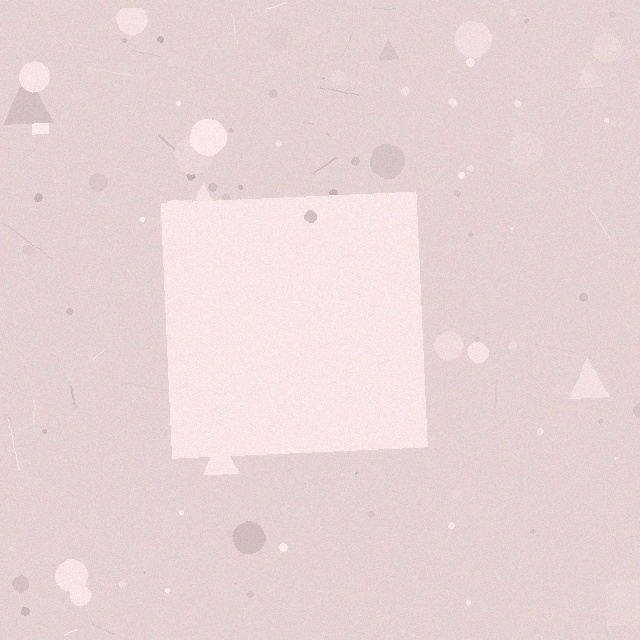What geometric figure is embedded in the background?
A square is embedded in the background.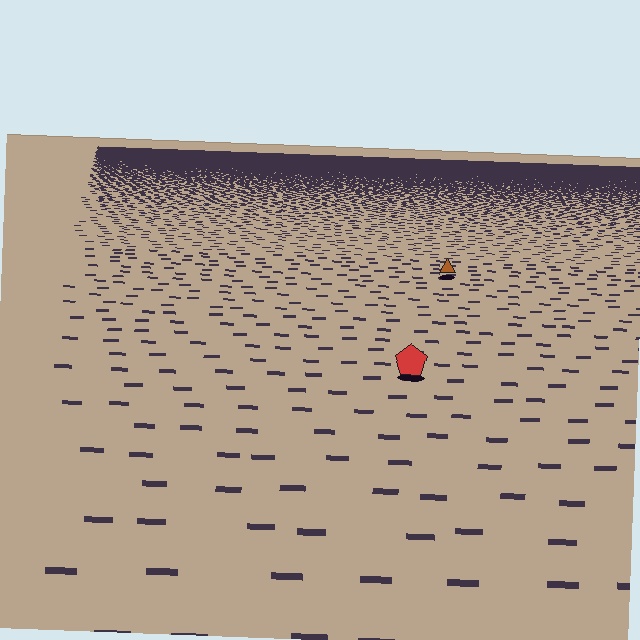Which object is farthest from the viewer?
The brown triangle is farthest from the viewer. It appears smaller and the ground texture around it is denser.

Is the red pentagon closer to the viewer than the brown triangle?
Yes. The red pentagon is closer — you can tell from the texture gradient: the ground texture is coarser near it.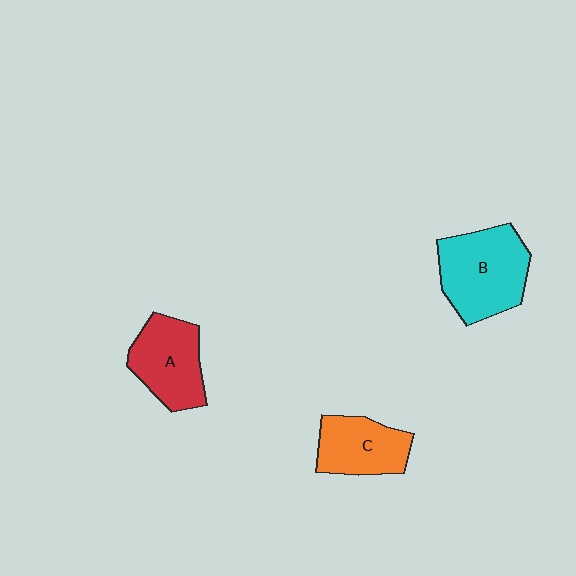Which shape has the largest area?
Shape B (cyan).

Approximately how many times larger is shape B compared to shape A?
Approximately 1.3 times.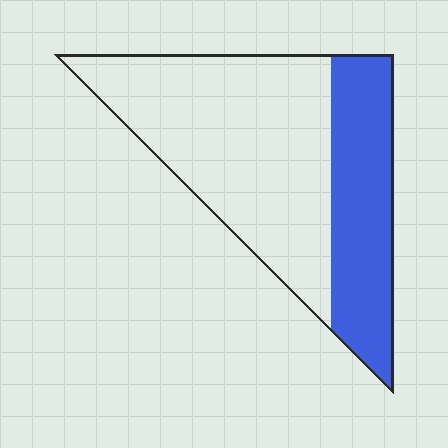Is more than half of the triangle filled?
No.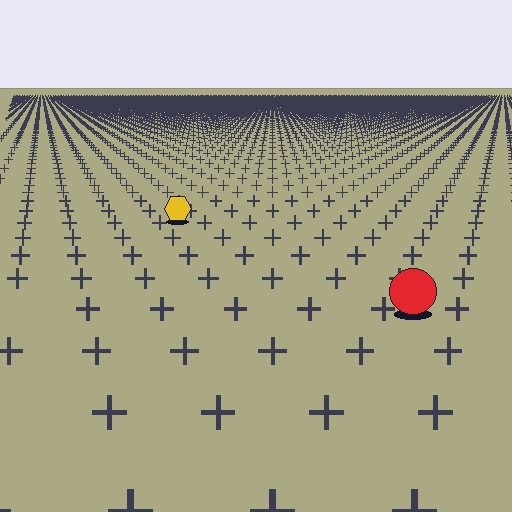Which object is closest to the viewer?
The red circle is closest. The texture marks near it are larger and more spread out.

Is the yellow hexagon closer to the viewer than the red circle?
No. The red circle is closer — you can tell from the texture gradient: the ground texture is coarser near it.